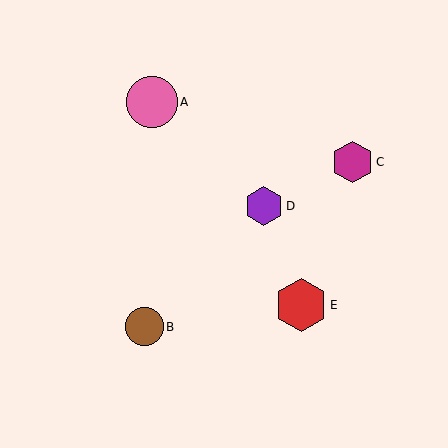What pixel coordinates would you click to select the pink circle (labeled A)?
Click at (152, 102) to select the pink circle A.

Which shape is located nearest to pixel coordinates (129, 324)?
The brown circle (labeled B) at (144, 327) is nearest to that location.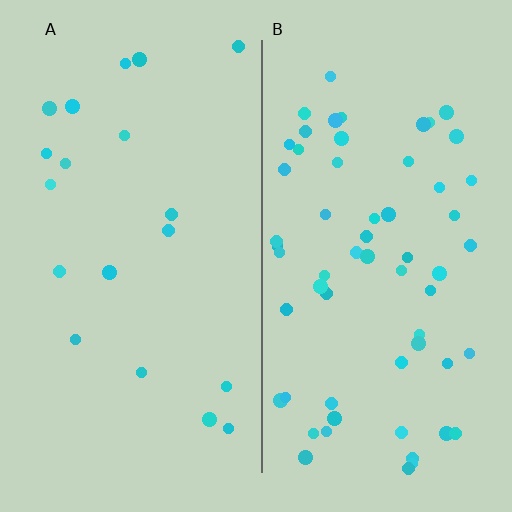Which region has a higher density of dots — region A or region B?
B (the right).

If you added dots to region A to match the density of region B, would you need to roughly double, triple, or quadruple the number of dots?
Approximately triple.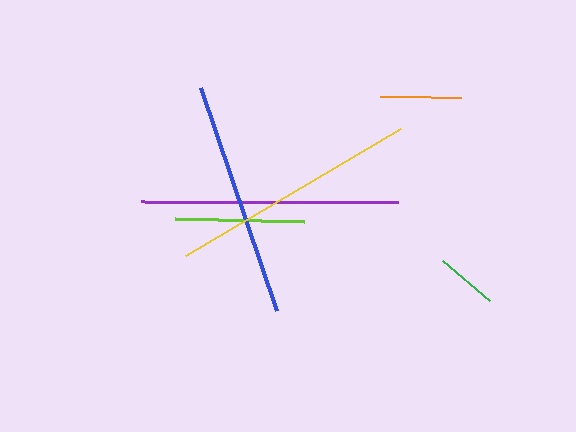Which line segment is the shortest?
The green line is the shortest at approximately 61 pixels.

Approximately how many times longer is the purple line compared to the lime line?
The purple line is approximately 2.0 times the length of the lime line.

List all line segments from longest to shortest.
From longest to shortest: purple, yellow, blue, lime, orange, green.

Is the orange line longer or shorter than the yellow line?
The yellow line is longer than the orange line.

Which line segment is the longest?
The purple line is the longest at approximately 257 pixels.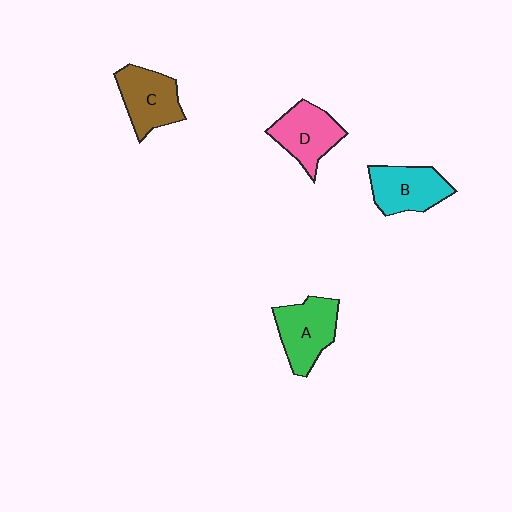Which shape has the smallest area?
Shape D (pink).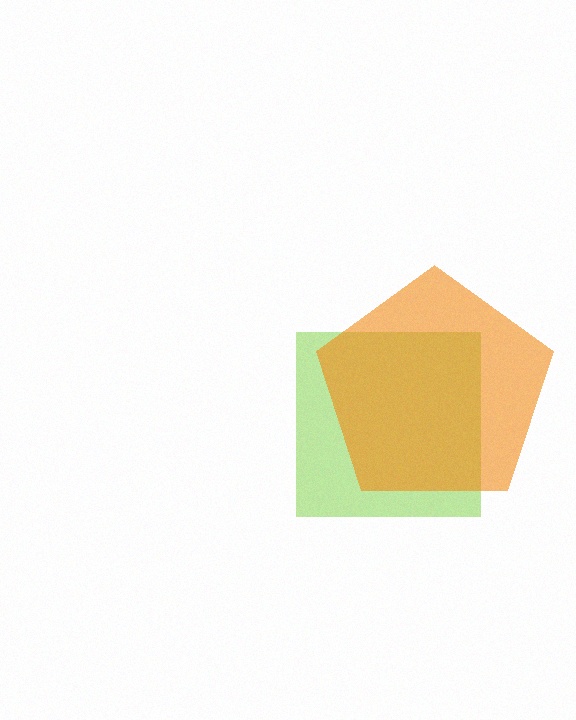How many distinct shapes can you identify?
There are 2 distinct shapes: a lime square, an orange pentagon.